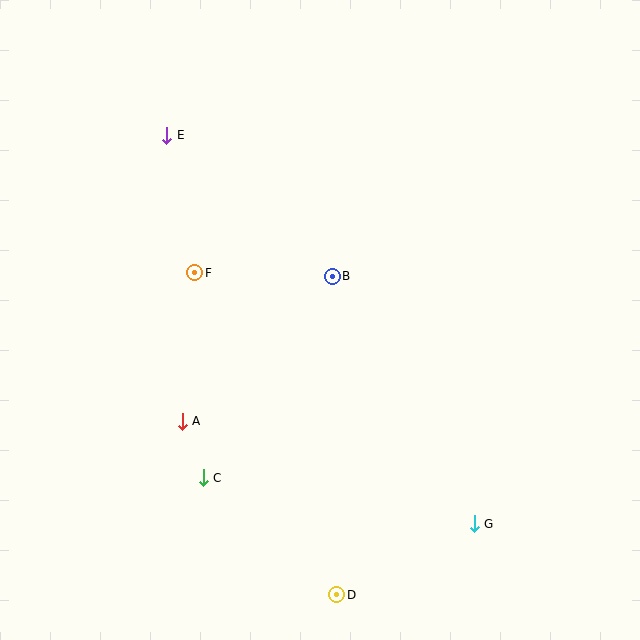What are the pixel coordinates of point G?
Point G is at (474, 524).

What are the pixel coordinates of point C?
Point C is at (203, 478).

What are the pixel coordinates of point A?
Point A is at (182, 421).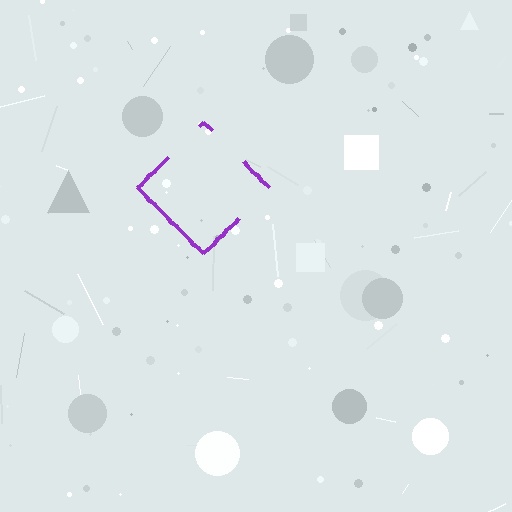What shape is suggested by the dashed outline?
The dashed outline suggests a diamond.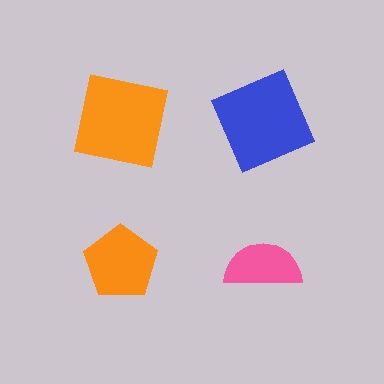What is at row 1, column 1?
An orange square.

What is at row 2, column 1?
An orange pentagon.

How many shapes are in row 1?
2 shapes.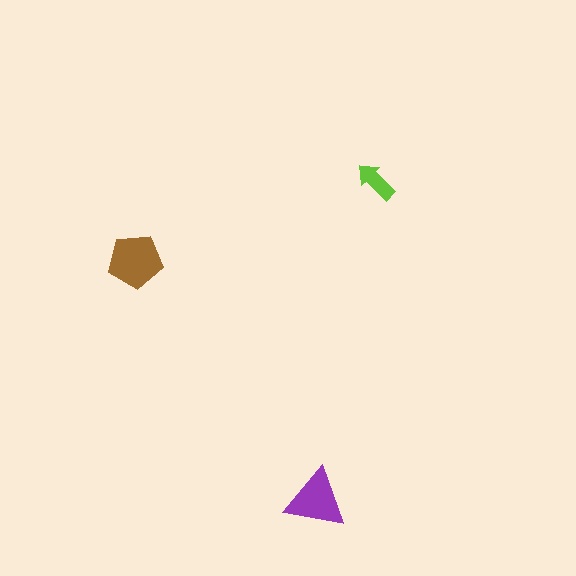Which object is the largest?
The brown pentagon.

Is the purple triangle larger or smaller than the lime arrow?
Larger.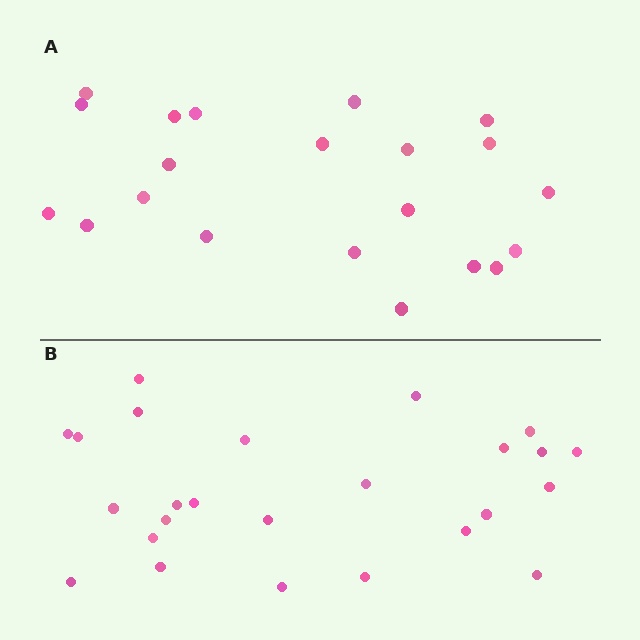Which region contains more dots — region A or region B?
Region B (the bottom region) has more dots.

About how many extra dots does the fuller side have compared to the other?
Region B has about 4 more dots than region A.